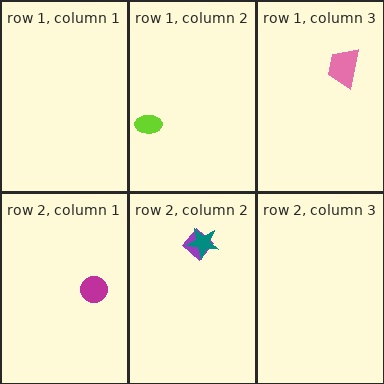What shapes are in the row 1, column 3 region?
The pink trapezoid.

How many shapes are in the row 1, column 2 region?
1.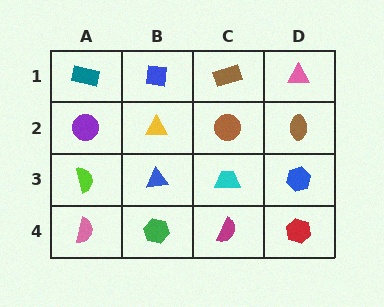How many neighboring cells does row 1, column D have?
2.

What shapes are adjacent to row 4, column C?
A cyan trapezoid (row 3, column C), a green hexagon (row 4, column B), a red hexagon (row 4, column D).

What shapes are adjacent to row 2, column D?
A pink triangle (row 1, column D), a blue hexagon (row 3, column D), a brown circle (row 2, column C).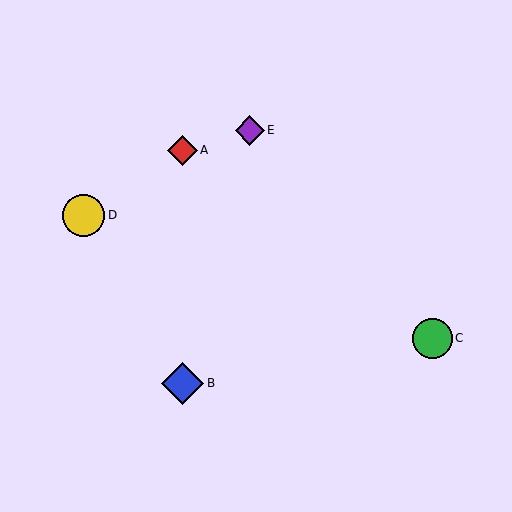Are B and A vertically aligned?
Yes, both are at x≈182.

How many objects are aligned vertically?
2 objects (A, B) are aligned vertically.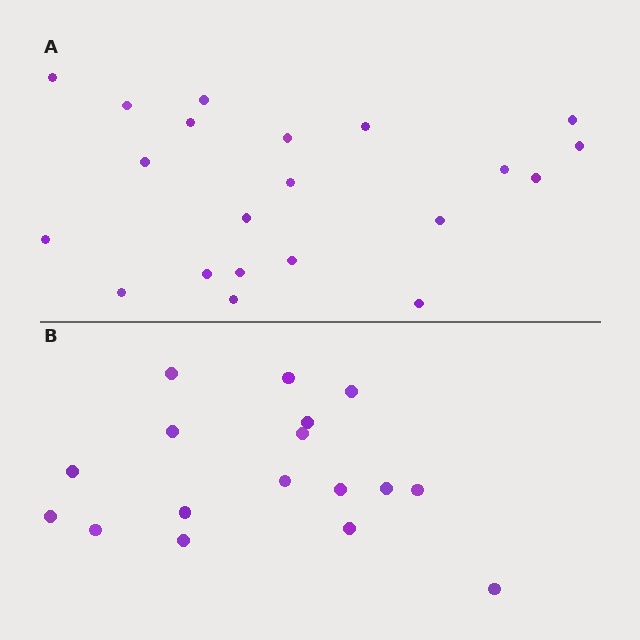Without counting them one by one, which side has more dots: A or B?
Region A (the top region) has more dots.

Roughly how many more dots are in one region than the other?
Region A has about 4 more dots than region B.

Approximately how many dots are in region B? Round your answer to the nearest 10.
About 20 dots. (The exact count is 17, which rounds to 20.)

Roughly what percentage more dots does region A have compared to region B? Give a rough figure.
About 25% more.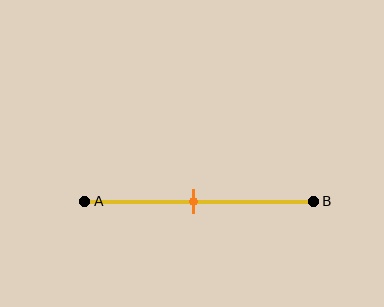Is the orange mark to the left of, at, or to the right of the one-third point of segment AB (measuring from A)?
The orange mark is to the right of the one-third point of segment AB.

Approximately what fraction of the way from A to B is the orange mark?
The orange mark is approximately 50% of the way from A to B.